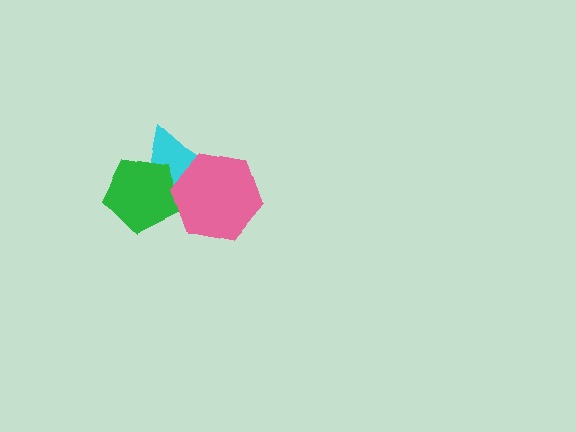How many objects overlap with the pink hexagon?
2 objects overlap with the pink hexagon.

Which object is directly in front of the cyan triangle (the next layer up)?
The green pentagon is directly in front of the cyan triangle.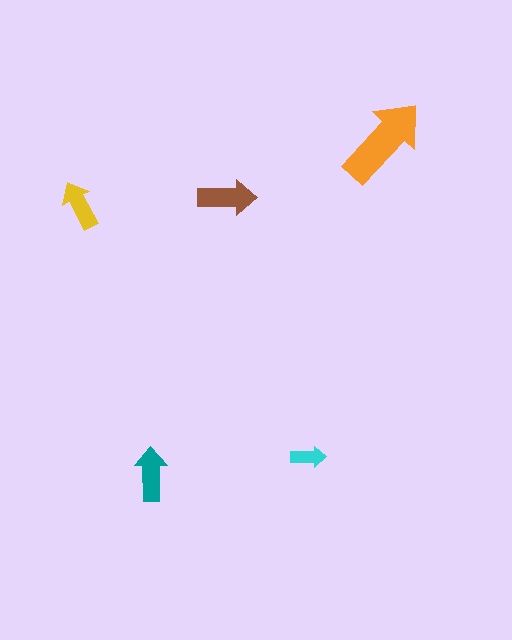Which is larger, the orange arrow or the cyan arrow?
The orange one.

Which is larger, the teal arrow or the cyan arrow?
The teal one.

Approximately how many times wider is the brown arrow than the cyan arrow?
About 1.5 times wider.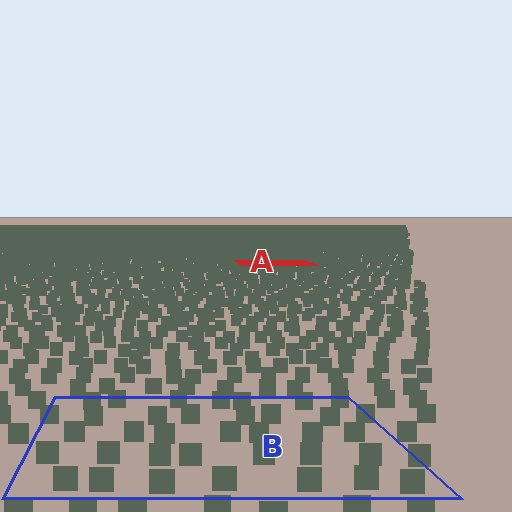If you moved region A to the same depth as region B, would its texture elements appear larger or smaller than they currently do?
They would appear larger. At a closer depth, the same texture elements are projected at a bigger on-screen size.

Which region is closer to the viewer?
Region B is closer. The texture elements there are larger and more spread out.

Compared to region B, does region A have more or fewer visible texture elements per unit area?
Region A has more texture elements per unit area — they are packed more densely because it is farther away.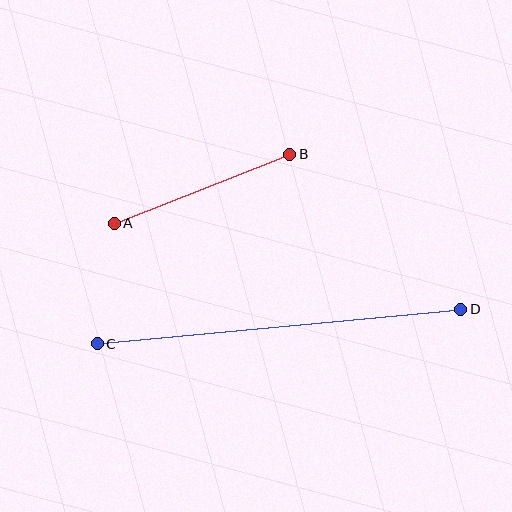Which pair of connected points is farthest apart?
Points C and D are farthest apart.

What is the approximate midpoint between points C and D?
The midpoint is at approximately (279, 327) pixels.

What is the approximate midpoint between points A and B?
The midpoint is at approximately (202, 189) pixels.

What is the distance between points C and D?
The distance is approximately 365 pixels.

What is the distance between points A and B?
The distance is approximately 189 pixels.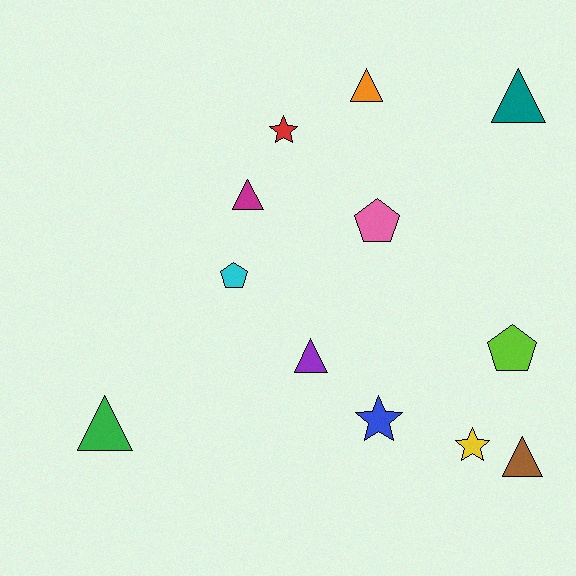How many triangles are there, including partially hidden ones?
There are 6 triangles.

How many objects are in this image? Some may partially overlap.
There are 12 objects.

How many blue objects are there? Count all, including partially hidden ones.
There is 1 blue object.